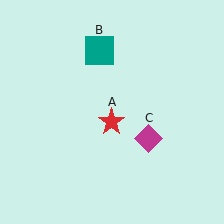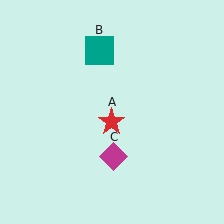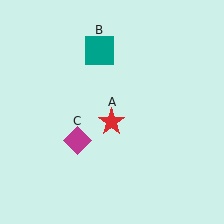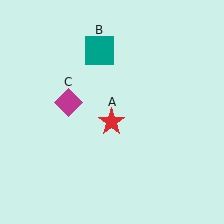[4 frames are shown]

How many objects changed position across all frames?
1 object changed position: magenta diamond (object C).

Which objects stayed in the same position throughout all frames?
Red star (object A) and teal square (object B) remained stationary.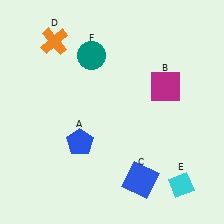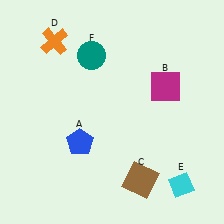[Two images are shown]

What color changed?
The square (C) changed from blue in Image 1 to brown in Image 2.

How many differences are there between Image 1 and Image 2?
There is 1 difference between the two images.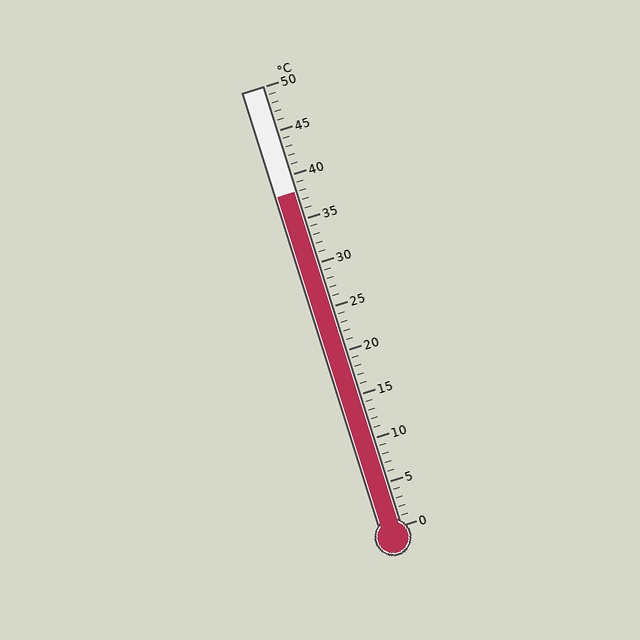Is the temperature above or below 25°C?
The temperature is above 25°C.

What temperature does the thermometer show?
The thermometer shows approximately 38°C.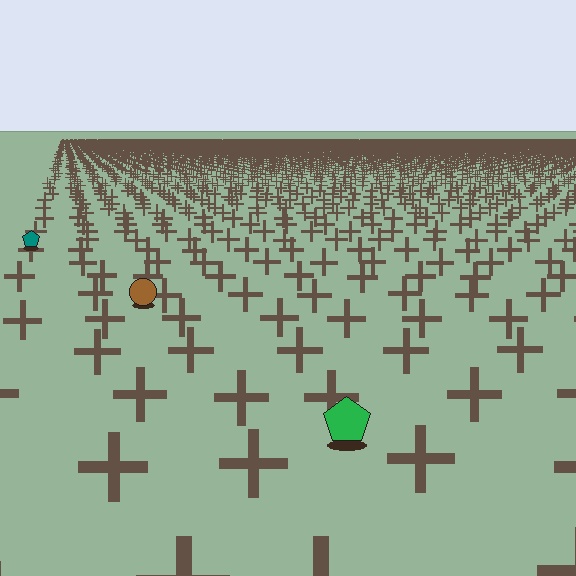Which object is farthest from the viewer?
The teal pentagon is farthest from the viewer. It appears smaller and the ground texture around it is denser.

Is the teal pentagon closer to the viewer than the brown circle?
No. The brown circle is closer — you can tell from the texture gradient: the ground texture is coarser near it.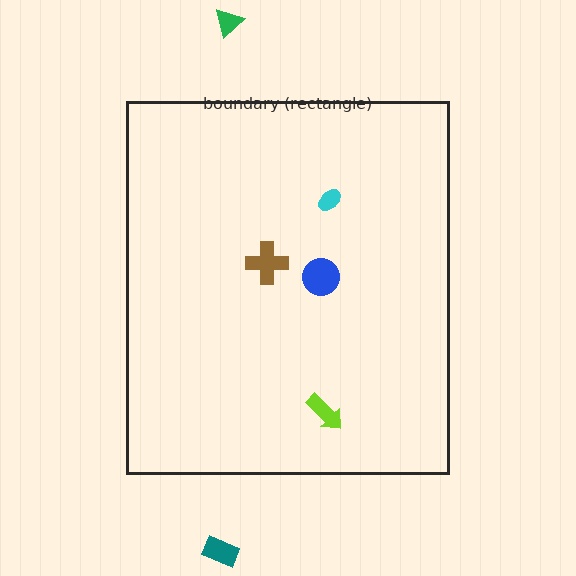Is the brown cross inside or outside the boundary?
Inside.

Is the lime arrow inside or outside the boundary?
Inside.